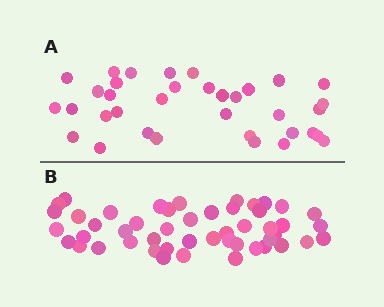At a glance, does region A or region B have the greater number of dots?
Region B (the bottom region) has more dots.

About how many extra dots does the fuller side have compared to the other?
Region B has approximately 15 more dots than region A.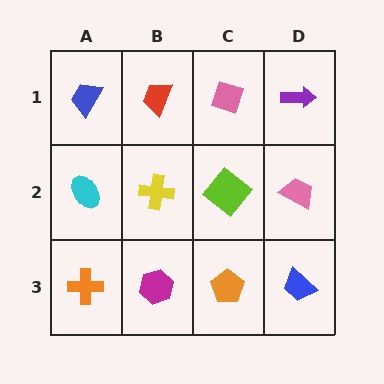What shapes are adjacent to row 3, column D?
A pink trapezoid (row 2, column D), an orange pentagon (row 3, column C).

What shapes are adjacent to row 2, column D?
A purple arrow (row 1, column D), a blue trapezoid (row 3, column D), a lime diamond (row 2, column C).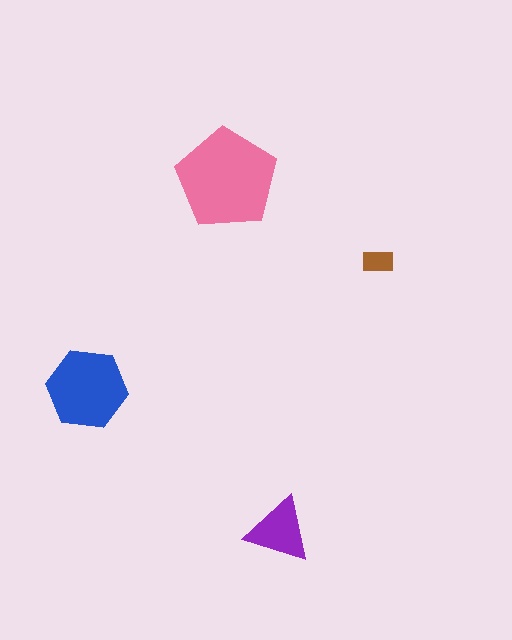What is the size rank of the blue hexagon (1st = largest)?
2nd.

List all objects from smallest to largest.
The brown rectangle, the purple triangle, the blue hexagon, the pink pentagon.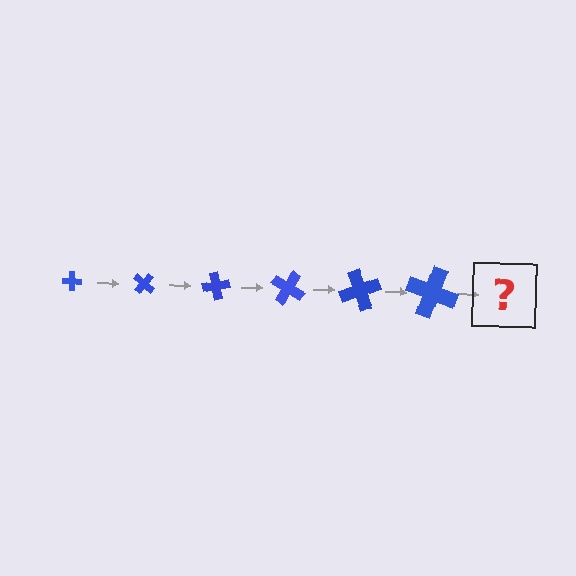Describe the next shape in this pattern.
It should be a cross, larger than the previous one and rotated 240 degrees from the start.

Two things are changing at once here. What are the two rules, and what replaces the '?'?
The two rules are that the cross grows larger each step and it rotates 40 degrees each step. The '?' should be a cross, larger than the previous one and rotated 240 degrees from the start.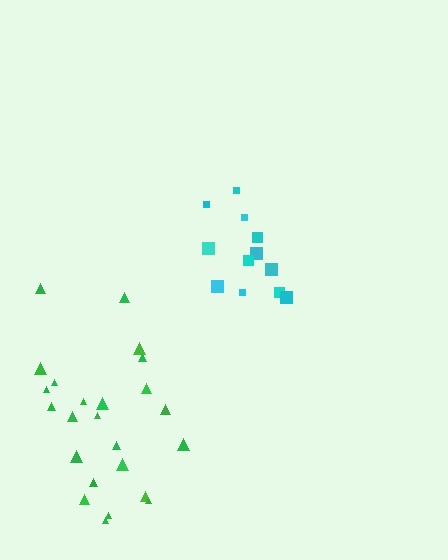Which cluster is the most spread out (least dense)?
Green.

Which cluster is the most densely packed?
Cyan.